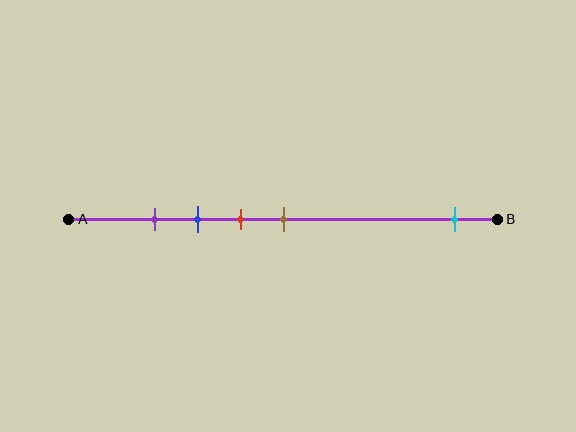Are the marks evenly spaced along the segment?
No, the marks are not evenly spaced.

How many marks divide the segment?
There are 5 marks dividing the segment.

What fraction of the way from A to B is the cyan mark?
The cyan mark is approximately 90% (0.9) of the way from A to B.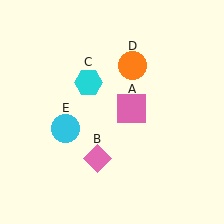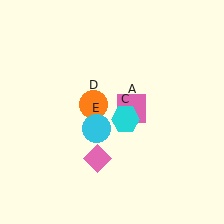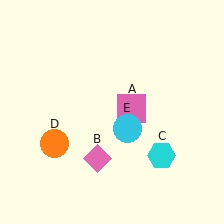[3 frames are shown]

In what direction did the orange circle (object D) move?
The orange circle (object D) moved down and to the left.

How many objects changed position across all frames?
3 objects changed position: cyan hexagon (object C), orange circle (object D), cyan circle (object E).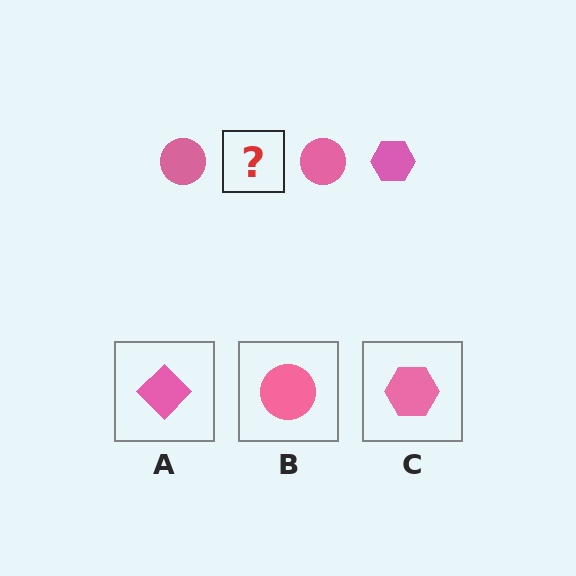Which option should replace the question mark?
Option C.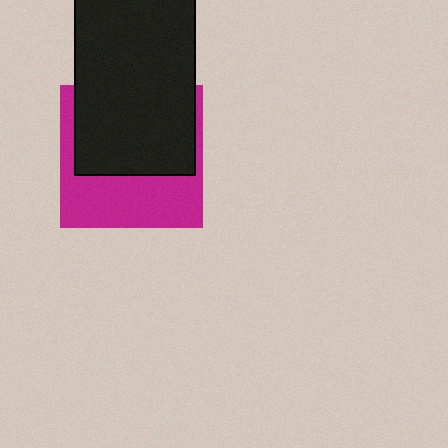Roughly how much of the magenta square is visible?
About half of it is visible (roughly 46%).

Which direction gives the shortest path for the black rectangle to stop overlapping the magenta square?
Moving up gives the shortest separation.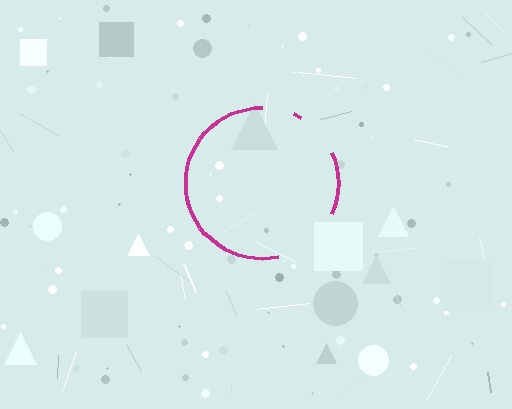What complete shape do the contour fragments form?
The contour fragments form a circle.